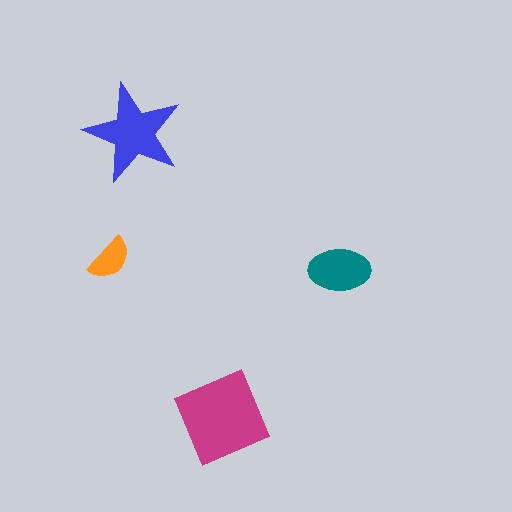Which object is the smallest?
The orange semicircle.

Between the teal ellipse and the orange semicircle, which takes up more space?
The teal ellipse.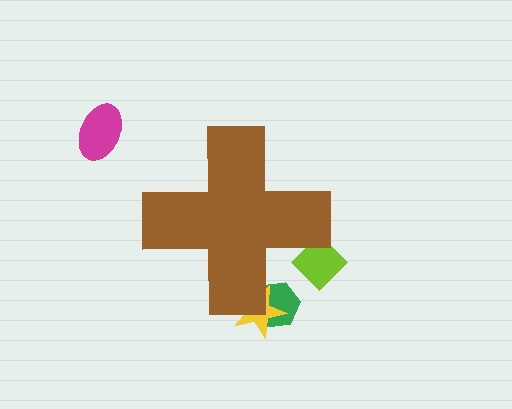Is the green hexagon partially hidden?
Yes, the green hexagon is partially hidden behind the brown cross.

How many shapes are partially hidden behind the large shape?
3 shapes are partially hidden.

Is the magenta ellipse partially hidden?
No, the magenta ellipse is fully visible.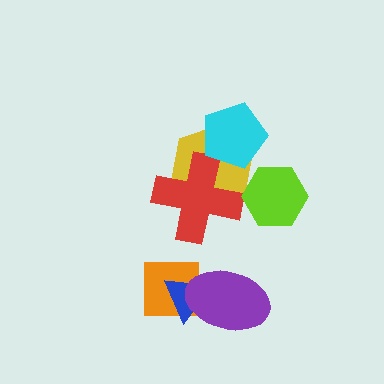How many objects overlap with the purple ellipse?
2 objects overlap with the purple ellipse.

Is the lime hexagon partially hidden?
No, no other shape covers it.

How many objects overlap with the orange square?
2 objects overlap with the orange square.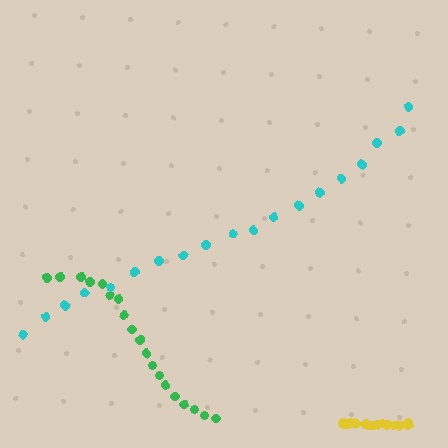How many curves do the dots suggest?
There are 3 distinct paths.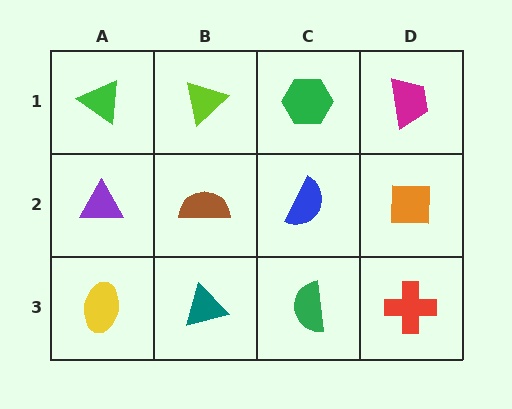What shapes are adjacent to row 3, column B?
A brown semicircle (row 2, column B), a yellow ellipse (row 3, column A), a green semicircle (row 3, column C).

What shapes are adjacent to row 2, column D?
A magenta trapezoid (row 1, column D), a red cross (row 3, column D), a blue semicircle (row 2, column C).